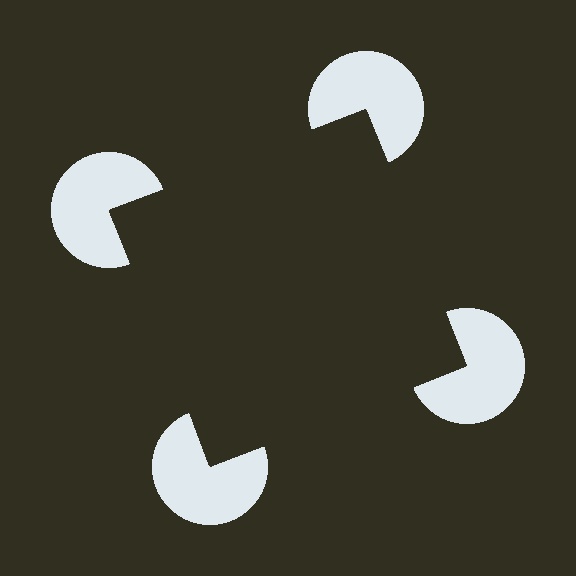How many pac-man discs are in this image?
There are 4 — one at each vertex of the illusory square.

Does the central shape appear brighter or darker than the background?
It typically appears slightly darker than the background, even though no actual brightness change is drawn.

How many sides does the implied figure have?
4 sides.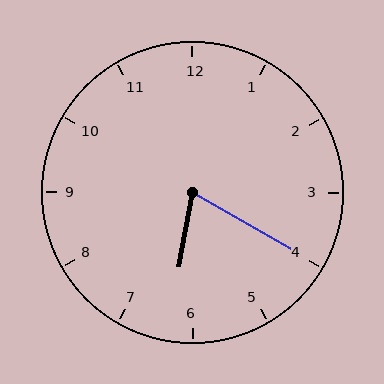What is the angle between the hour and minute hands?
Approximately 70 degrees.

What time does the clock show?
6:20.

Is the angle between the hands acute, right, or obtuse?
It is acute.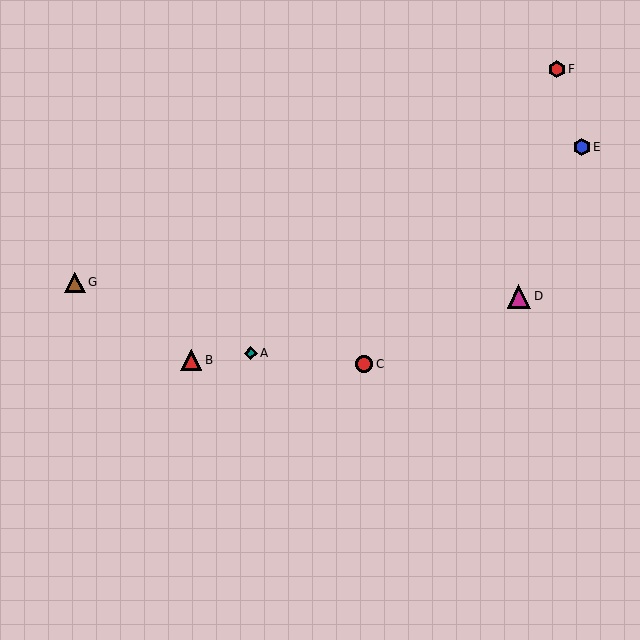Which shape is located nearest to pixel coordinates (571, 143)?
The blue hexagon (labeled E) at (582, 147) is nearest to that location.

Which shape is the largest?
The magenta triangle (labeled D) is the largest.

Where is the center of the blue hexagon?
The center of the blue hexagon is at (582, 147).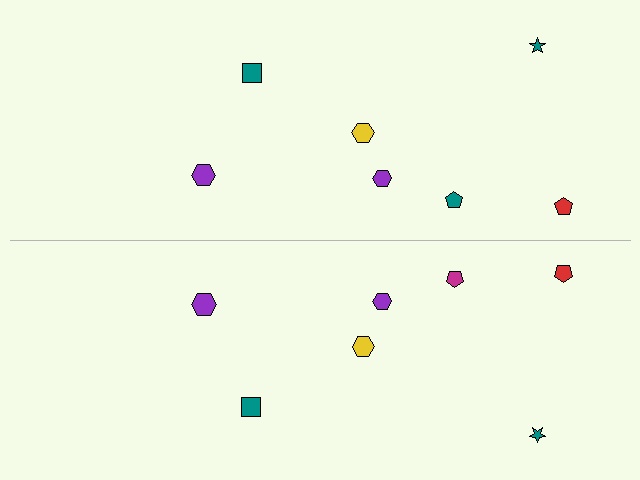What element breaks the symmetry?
The magenta pentagon on the bottom side breaks the symmetry — its mirror counterpart is teal.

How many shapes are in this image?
There are 14 shapes in this image.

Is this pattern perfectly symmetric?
No, the pattern is not perfectly symmetric. The magenta pentagon on the bottom side breaks the symmetry — its mirror counterpart is teal.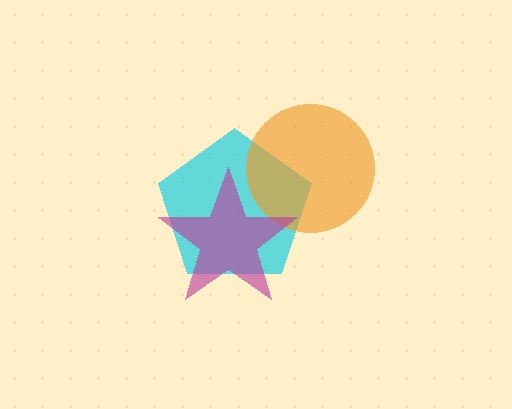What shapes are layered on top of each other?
The layered shapes are: a cyan pentagon, an orange circle, a magenta star.